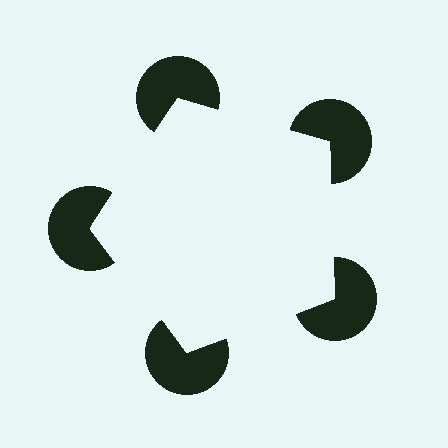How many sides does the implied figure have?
5 sides.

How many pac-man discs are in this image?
There are 5 — one at each vertex of the illusory pentagon.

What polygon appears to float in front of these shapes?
An illusory pentagon — its edges are inferred from the aligned wedge cuts in the pac-man discs, not physically drawn.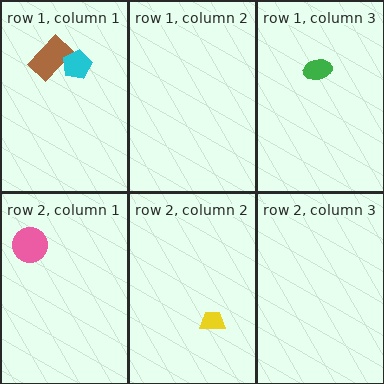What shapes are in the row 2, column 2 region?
The yellow trapezoid.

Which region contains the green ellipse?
The row 1, column 3 region.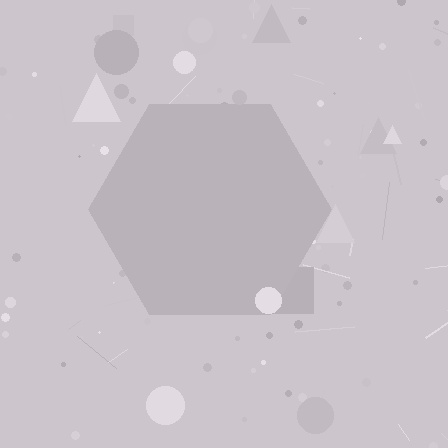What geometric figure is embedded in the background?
A hexagon is embedded in the background.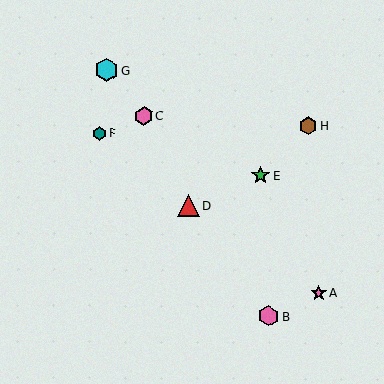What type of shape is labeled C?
Shape C is a pink hexagon.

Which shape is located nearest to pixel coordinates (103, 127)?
The teal hexagon (labeled F) at (100, 134) is nearest to that location.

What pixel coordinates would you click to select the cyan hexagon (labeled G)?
Click at (106, 70) to select the cyan hexagon G.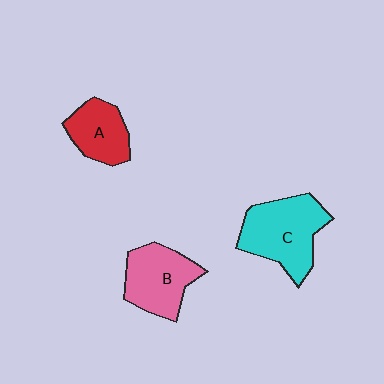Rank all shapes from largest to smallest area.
From largest to smallest: C (cyan), B (pink), A (red).